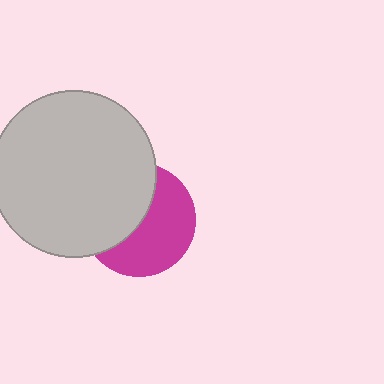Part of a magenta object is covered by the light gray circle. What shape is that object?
It is a circle.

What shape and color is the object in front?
The object in front is a light gray circle.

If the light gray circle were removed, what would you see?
You would see the complete magenta circle.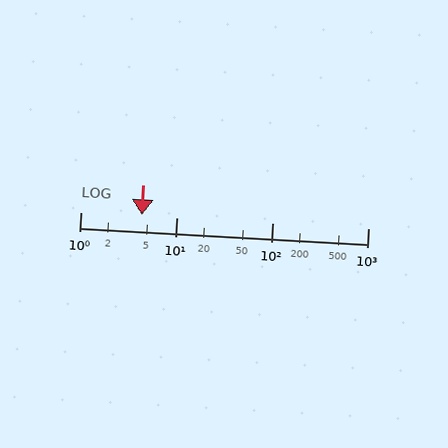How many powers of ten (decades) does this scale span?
The scale spans 3 decades, from 1 to 1000.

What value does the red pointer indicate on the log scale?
The pointer indicates approximately 4.4.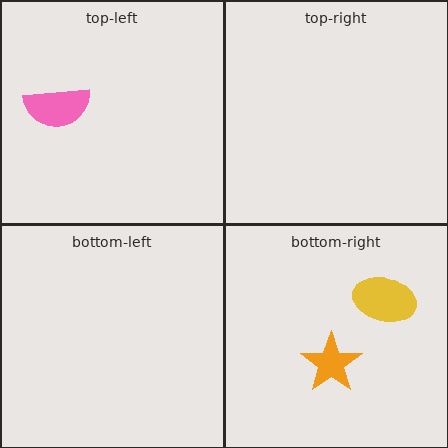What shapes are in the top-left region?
The pink semicircle.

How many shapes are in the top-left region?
1.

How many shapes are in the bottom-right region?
2.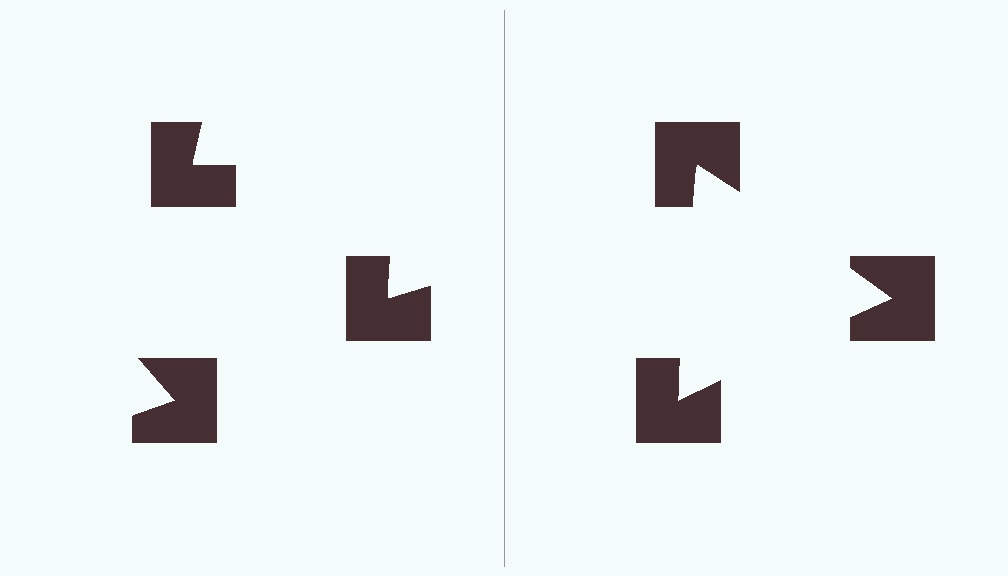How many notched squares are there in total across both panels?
6 — 3 on each side.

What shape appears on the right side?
An illusory triangle.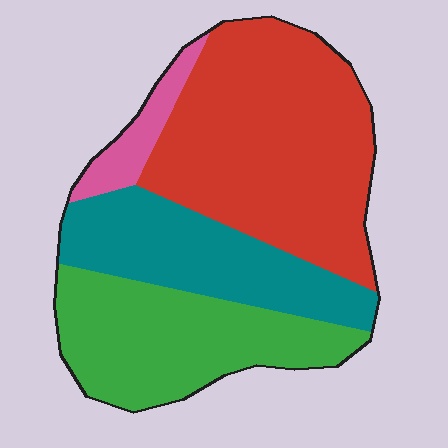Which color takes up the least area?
Pink, at roughly 5%.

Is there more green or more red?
Red.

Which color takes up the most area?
Red, at roughly 45%.